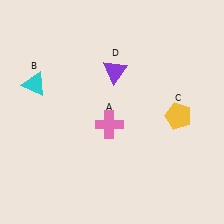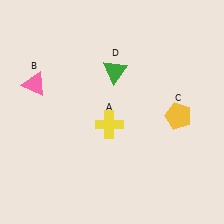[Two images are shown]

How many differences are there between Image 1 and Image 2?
There are 3 differences between the two images.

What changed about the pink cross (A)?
In Image 1, A is pink. In Image 2, it changed to yellow.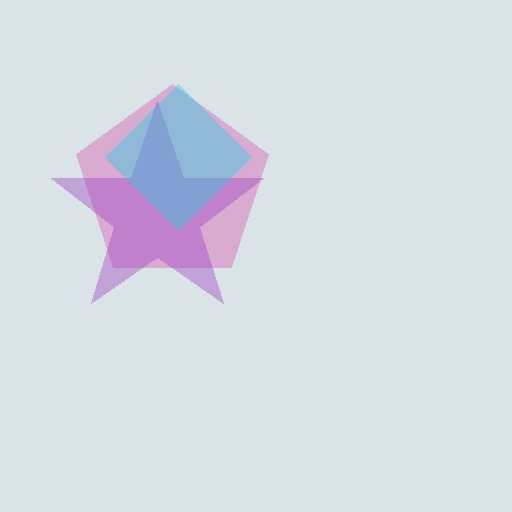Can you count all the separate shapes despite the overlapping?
Yes, there are 3 separate shapes.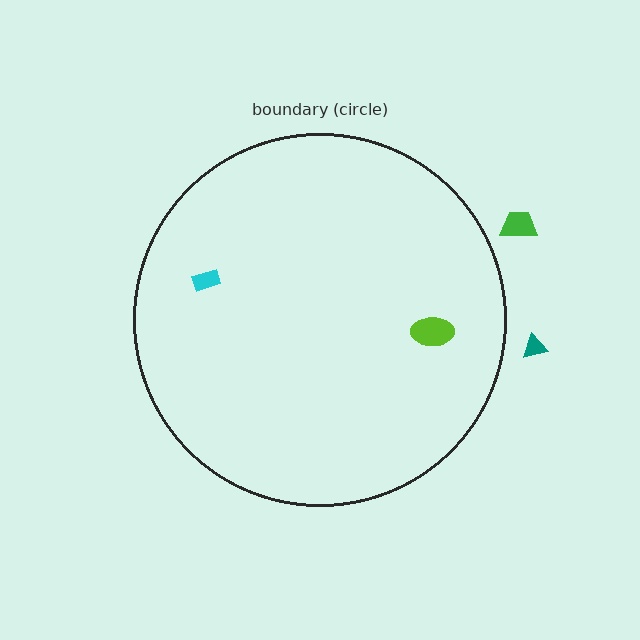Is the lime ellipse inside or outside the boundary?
Inside.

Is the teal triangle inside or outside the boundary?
Outside.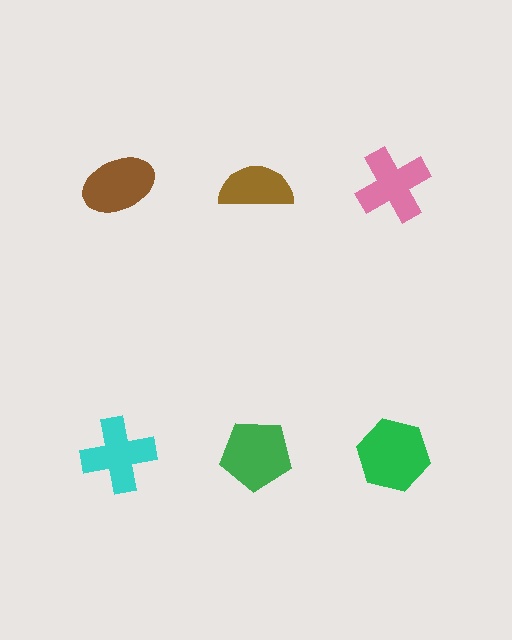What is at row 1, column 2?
A brown semicircle.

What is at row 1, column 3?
A pink cross.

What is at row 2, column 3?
A green hexagon.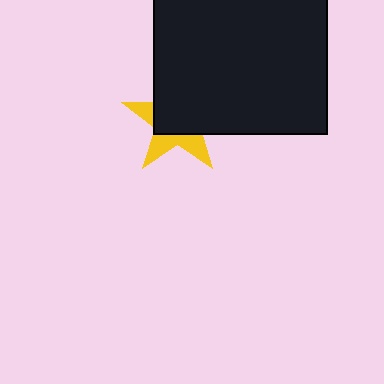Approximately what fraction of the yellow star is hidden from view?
Roughly 62% of the yellow star is hidden behind the black square.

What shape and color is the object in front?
The object in front is a black square.